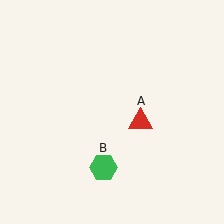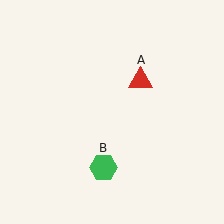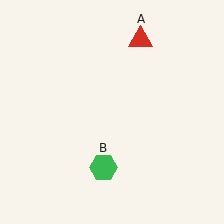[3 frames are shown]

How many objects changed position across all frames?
1 object changed position: red triangle (object A).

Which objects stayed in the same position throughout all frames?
Green hexagon (object B) remained stationary.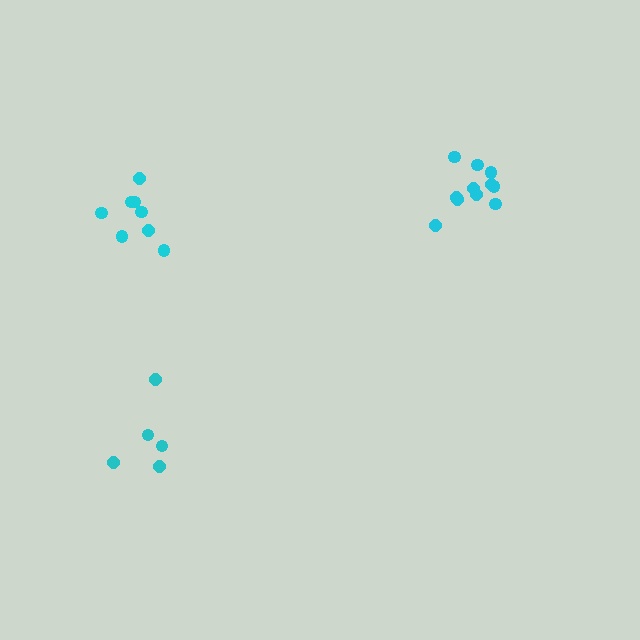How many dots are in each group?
Group 1: 8 dots, Group 2: 11 dots, Group 3: 5 dots (24 total).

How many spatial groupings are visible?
There are 3 spatial groupings.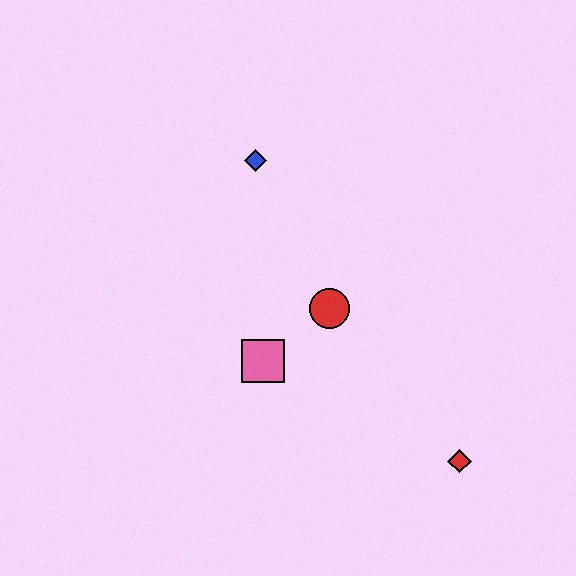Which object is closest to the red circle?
The pink square is closest to the red circle.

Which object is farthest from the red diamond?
The blue diamond is farthest from the red diamond.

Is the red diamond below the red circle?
Yes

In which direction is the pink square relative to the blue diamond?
The pink square is below the blue diamond.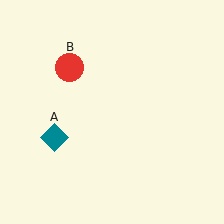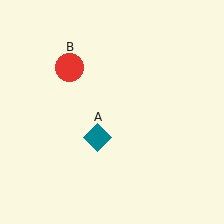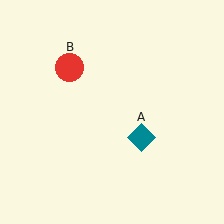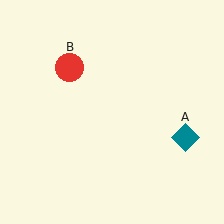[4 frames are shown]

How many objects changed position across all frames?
1 object changed position: teal diamond (object A).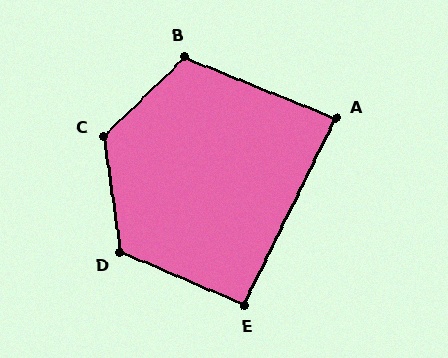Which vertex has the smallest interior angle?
A, at approximately 85 degrees.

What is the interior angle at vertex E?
Approximately 93 degrees (approximately right).